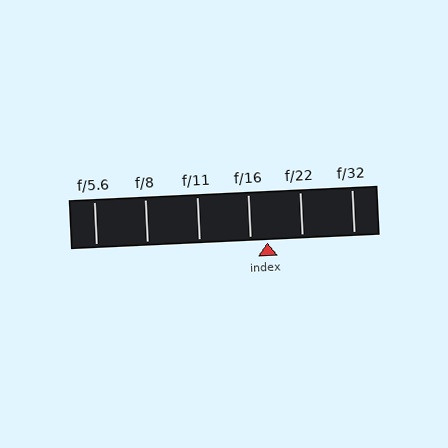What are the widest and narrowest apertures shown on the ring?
The widest aperture shown is f/5.6 and the narrowest is f/32.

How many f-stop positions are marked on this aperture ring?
There are 6 f-stop positions marked.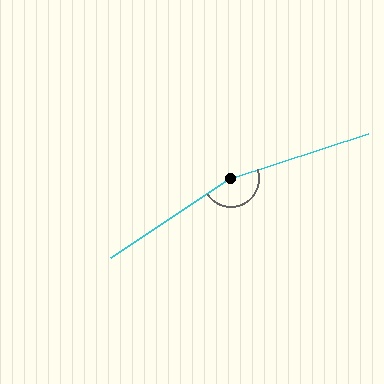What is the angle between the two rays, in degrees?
Approximately 165 degrees.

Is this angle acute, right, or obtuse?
It is obtuse.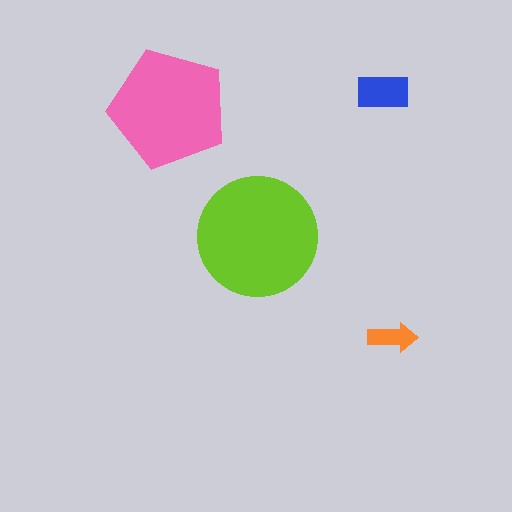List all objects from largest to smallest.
The lime circle, the pink pentagon, the blue rectangle, the orange arrow.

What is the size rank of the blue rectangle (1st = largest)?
3rd.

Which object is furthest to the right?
The orange arrow is rightmost.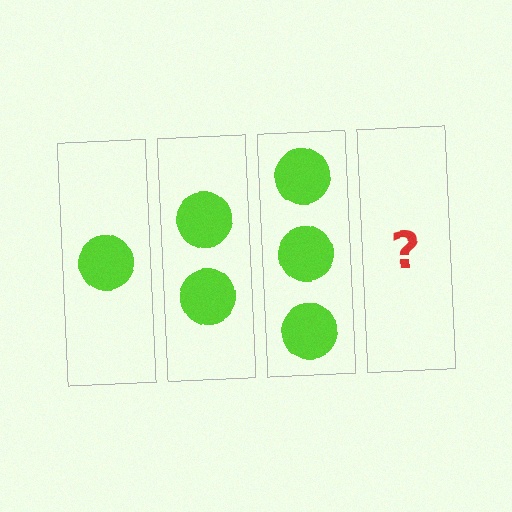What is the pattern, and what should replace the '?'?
The pattern is that each step adds one more circle. The '?' should be 4 circles.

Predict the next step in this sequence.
The next step is 4 circles.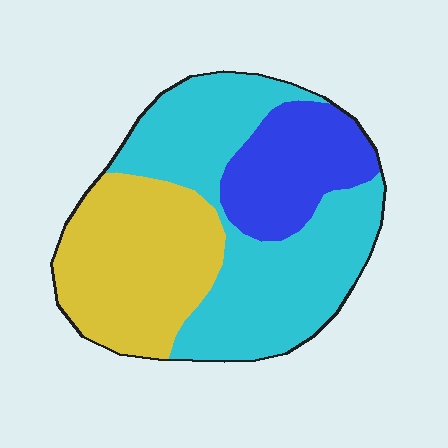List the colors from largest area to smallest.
From largest to smallest: cyan, yellow, blue.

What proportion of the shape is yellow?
Yellow takes up between a sixth and a third of the shape.